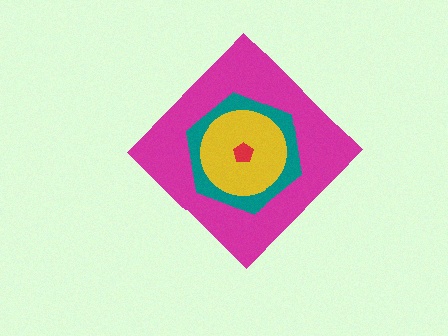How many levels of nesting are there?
4.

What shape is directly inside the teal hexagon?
The yellow circle.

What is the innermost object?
The red pentagon.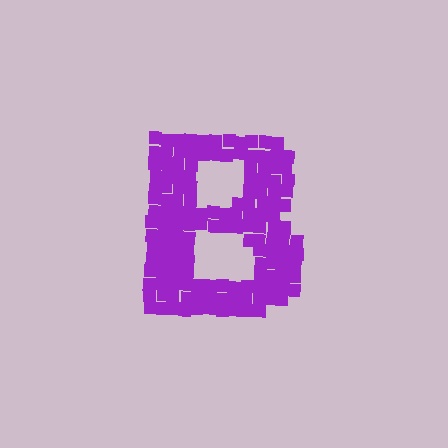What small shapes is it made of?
It is made of small squares.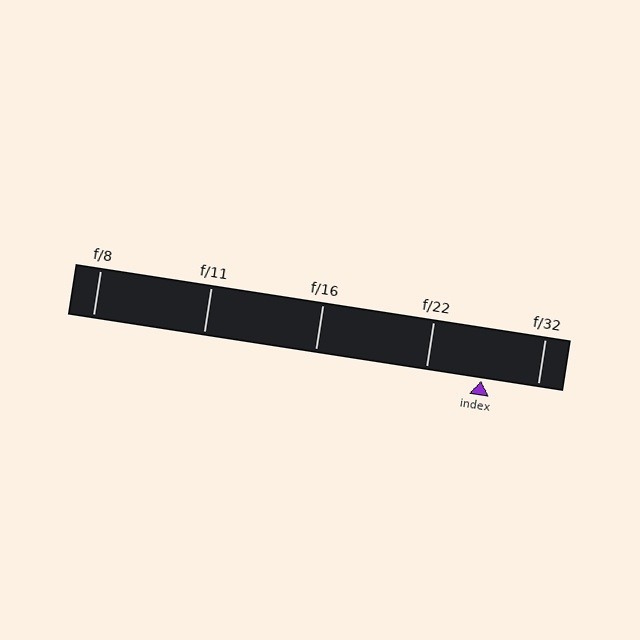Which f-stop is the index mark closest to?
The index mark is closest to f/22.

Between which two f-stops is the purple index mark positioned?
The index mark is between f/22 and f/32.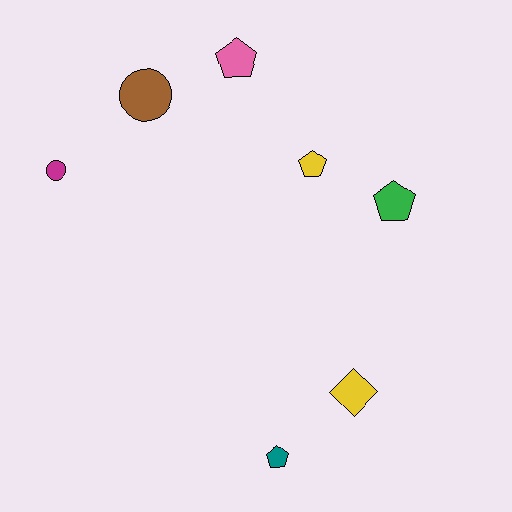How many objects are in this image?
There are 7 objects.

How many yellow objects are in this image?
There are 2 yellow objects.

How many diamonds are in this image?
There is 1 diamond.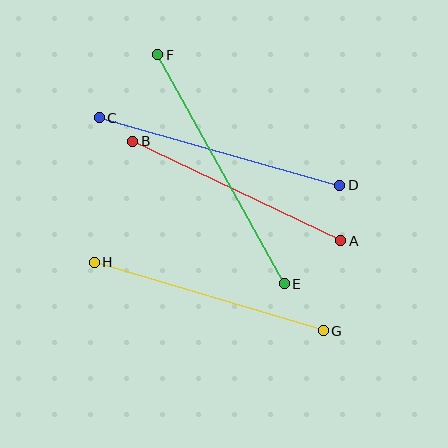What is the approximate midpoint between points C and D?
The midpoint is at approximately (220, 152) pixels.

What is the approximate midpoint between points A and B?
The midpoint is at approximately (237, 191) pixels.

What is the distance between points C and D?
The distance is approximately 250 pixels.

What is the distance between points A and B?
The distance is approximately 230 pixels.